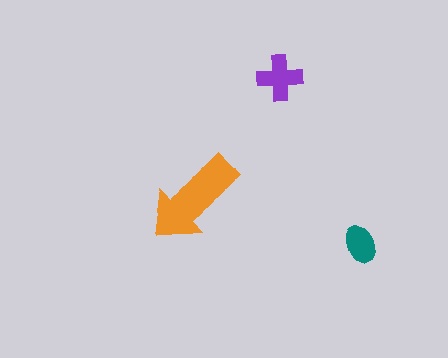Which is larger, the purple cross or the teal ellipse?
The purple cross.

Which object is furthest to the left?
The orange arrow is leftmost.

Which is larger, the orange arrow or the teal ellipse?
The orange arrow.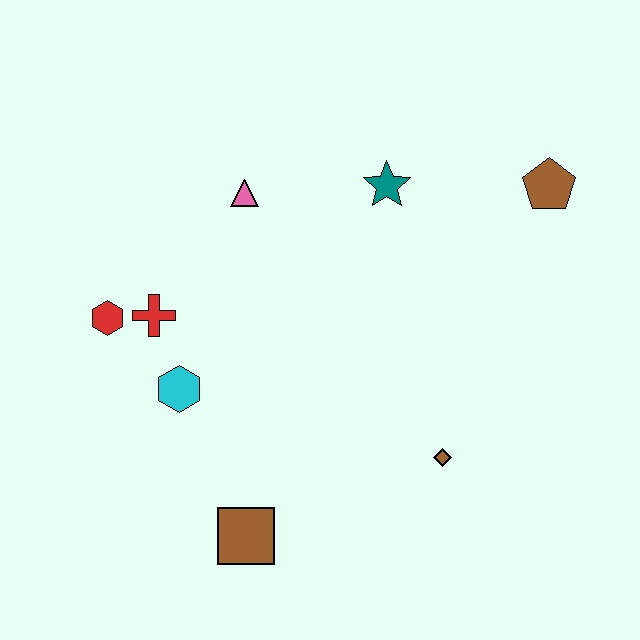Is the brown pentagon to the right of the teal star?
Yes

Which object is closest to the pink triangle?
The teal star is closest to the pink triangle.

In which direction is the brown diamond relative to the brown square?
The brown diamond is to the right of the brown square.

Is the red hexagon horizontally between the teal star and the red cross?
No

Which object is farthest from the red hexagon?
The brown pentagon is farthest from the red hexagon.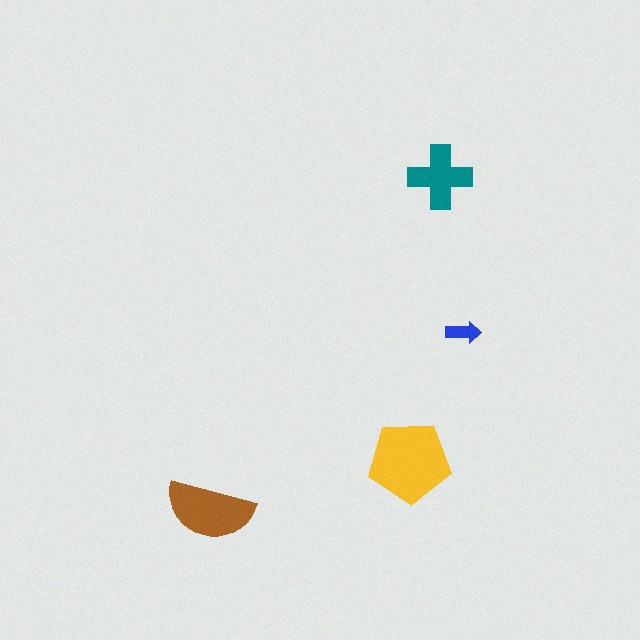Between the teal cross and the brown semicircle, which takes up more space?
The brown semicircle.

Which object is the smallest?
The blue arrow.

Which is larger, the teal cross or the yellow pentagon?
The yellow pentagon.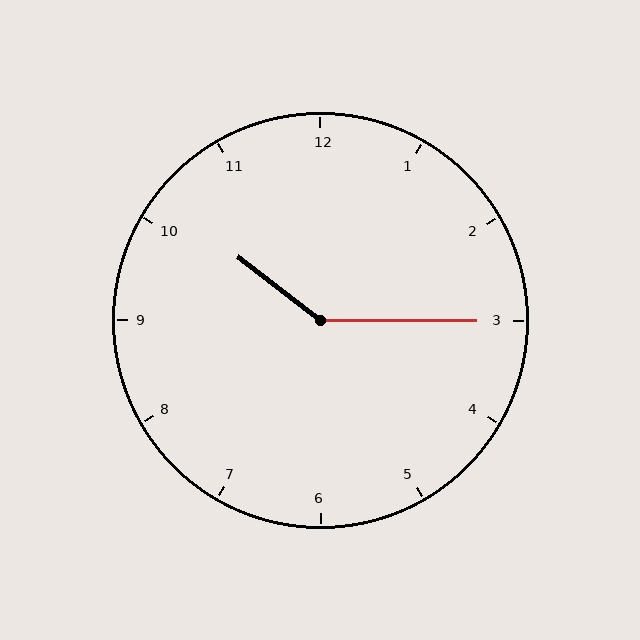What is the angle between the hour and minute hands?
Approximately 142 degrees.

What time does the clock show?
10:15.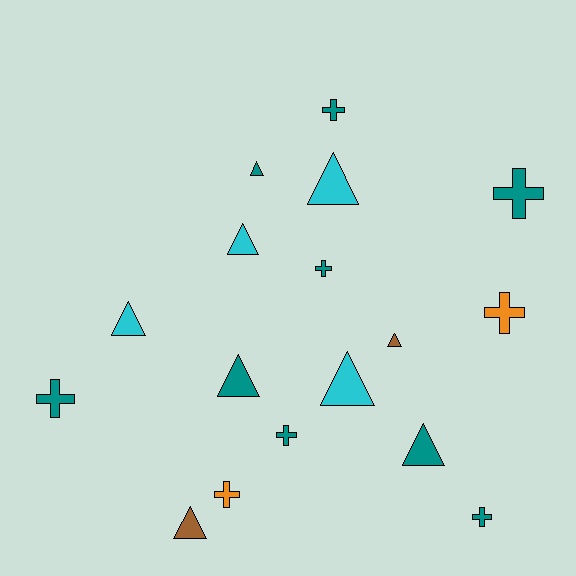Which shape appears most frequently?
Triangle, with 9 objects.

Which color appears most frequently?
Teal, with 9 objects.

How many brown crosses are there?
There are no brown crosses.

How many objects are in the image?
There are 17 objects.